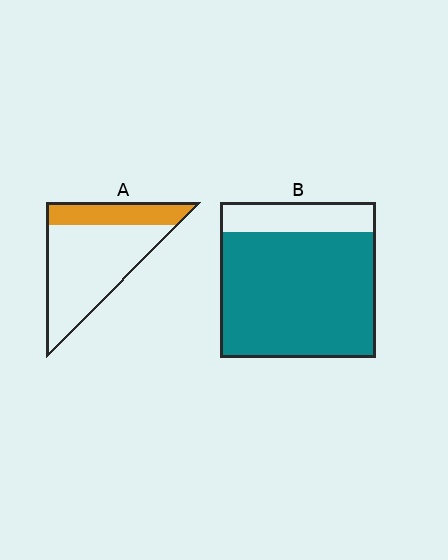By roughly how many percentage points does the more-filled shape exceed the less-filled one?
By roughly 55 percentage points (B over A).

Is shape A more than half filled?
No.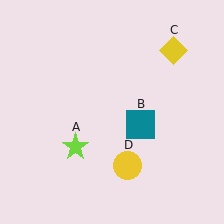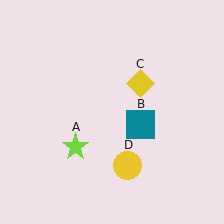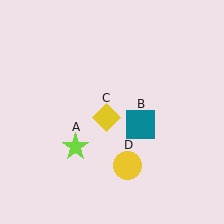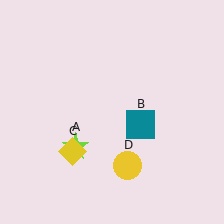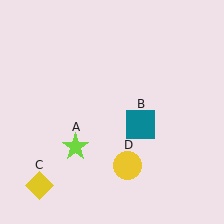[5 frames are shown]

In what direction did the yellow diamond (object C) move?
The yellow diamond (object C) moved down and to the left.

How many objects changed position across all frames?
1 object changed position: yellow diamond (object C).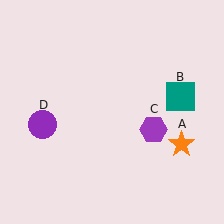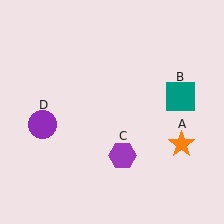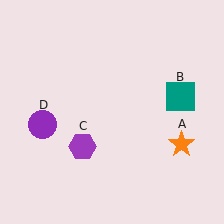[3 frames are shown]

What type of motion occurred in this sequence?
The purple hexagon (object C) rotated clockwise around the center of the scene.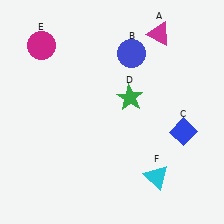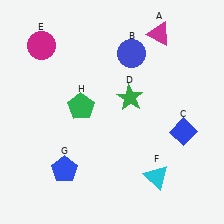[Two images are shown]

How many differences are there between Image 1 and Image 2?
There are 2 differences between the two images.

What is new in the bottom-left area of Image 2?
A blue pentagon (G) was added in the bottom-left area of Image 2.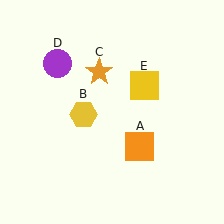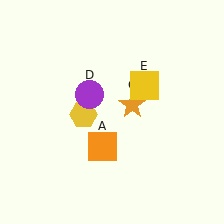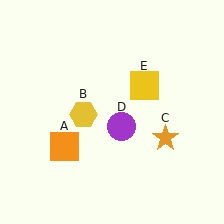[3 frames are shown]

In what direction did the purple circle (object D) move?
The purple circle (object D) moved down and to the right.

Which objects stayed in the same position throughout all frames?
Yellow hexagon (object B) and yellow square (object E) remained stationary.